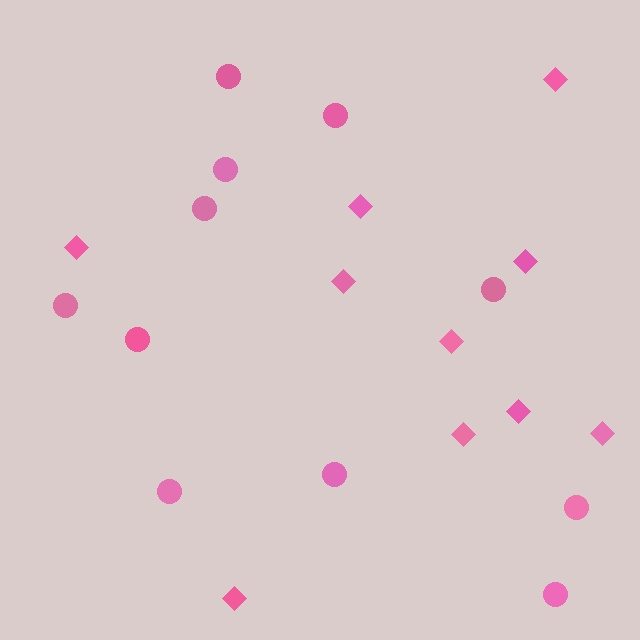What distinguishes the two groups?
There are 2 groups: one group of diamonds (10) and one group of circles (11).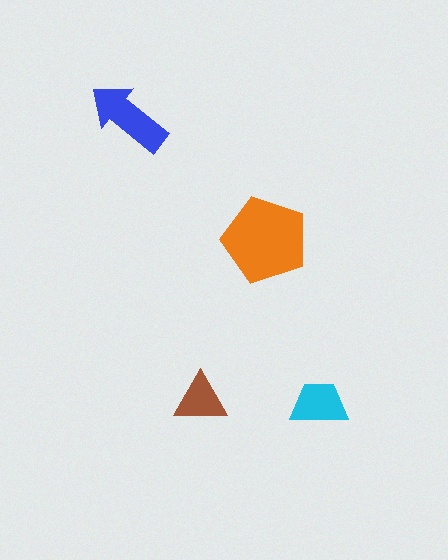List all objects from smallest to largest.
The brown triangle, the cyan trapezoid, the blue arrow, the orange pentagon.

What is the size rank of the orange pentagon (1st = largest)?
1st.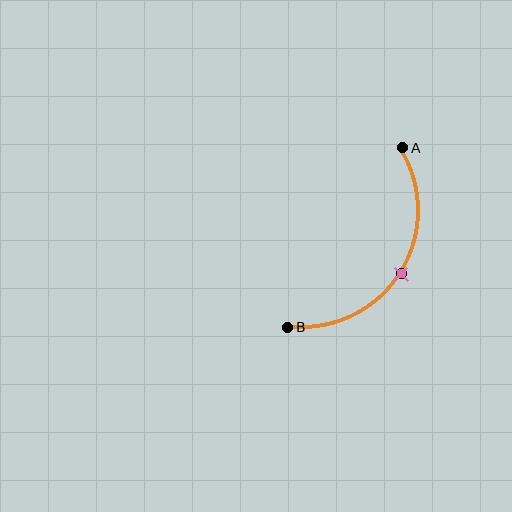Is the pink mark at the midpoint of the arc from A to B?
Yes. The pink mark lies on the arc at equal arc-length from both A and B — it is the arc midpoint.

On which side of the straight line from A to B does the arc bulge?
The arc bulges to the right of the straight line connecting A and B.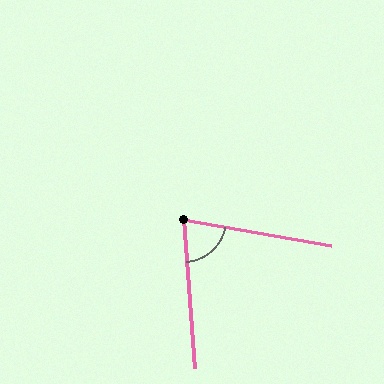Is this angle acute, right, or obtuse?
It is acute.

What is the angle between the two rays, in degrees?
Approximately 76 degrees.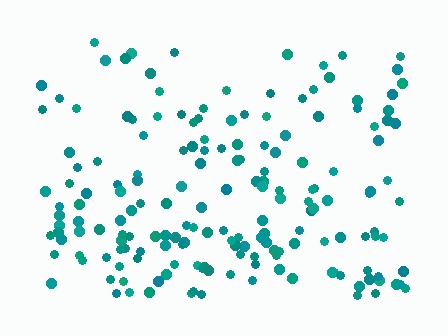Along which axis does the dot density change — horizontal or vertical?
Vertical.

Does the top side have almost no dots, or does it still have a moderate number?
Still a moderate number, just noticeably fewer than the bottom.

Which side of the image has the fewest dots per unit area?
The top.